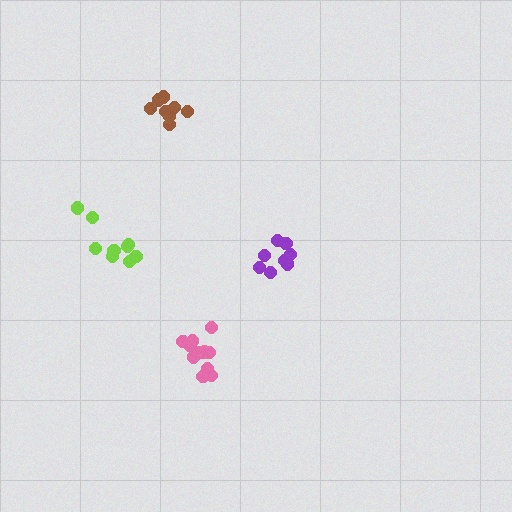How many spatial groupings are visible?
There are 4 spatial groupings.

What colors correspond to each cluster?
The clusters are colored: pink, brown, purple, lime.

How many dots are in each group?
Group 1: 11 dots, Group 2: 8 dots, Group 3: 8 dots, Group 4: 9 dots (36 total).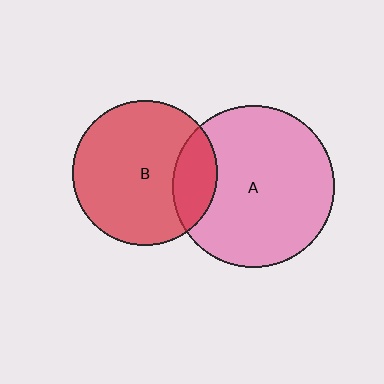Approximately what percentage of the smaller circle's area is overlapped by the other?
Approximately 20%.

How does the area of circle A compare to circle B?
Approximately 1.2 times.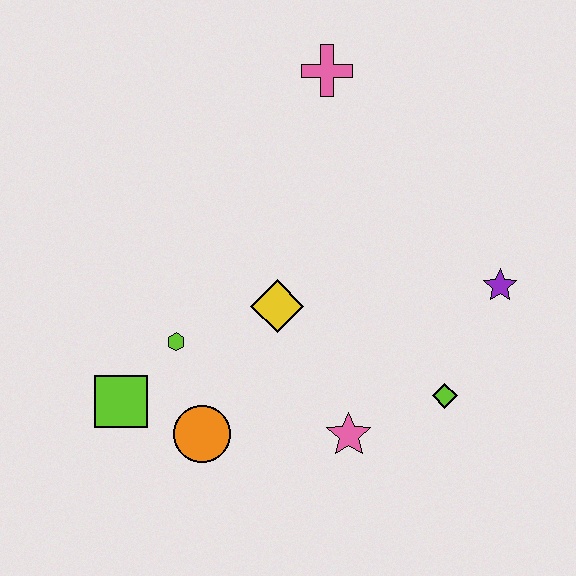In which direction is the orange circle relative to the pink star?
The orange circle is to the left of the pink star.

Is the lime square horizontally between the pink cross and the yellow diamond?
No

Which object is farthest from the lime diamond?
The pink cross is farthest from the lime diamond.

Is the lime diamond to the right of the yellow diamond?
Yes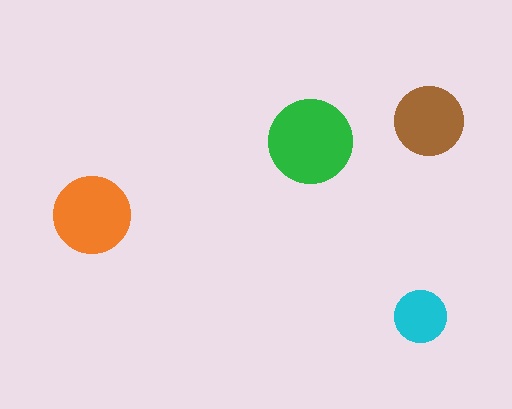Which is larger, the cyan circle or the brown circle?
The brown one.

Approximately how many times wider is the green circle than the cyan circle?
About 1.5 times wider.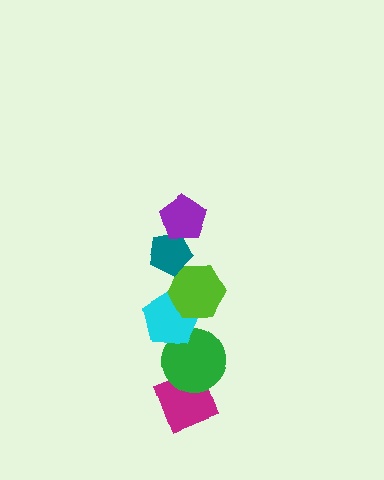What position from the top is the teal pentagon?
The teal pentagon is 2nd from the top.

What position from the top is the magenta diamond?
The magenta diamond is 6th from the top.